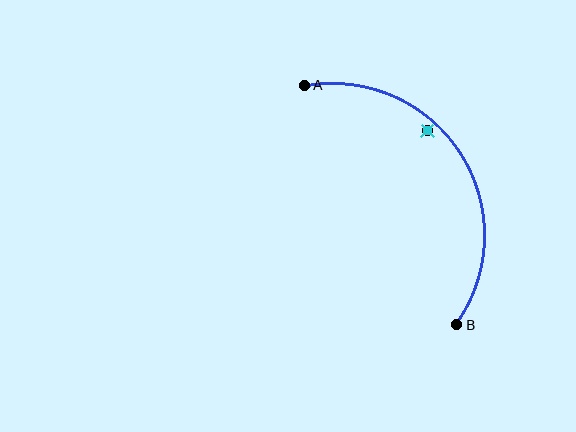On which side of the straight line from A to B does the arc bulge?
The arc bulges to the right of the straight line connecting A and B.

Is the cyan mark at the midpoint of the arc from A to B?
No — the cyan mark does not lie on the arc at all. It sits slightly inside the curve.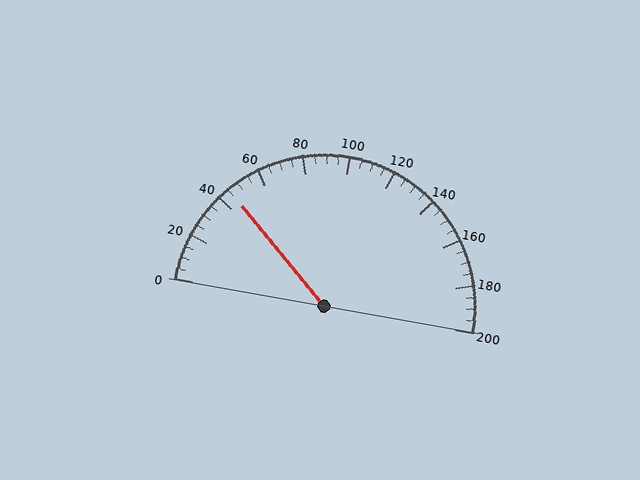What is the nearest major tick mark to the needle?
The nearest major tick mark is 40.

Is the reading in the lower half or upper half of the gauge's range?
The reading is in the lower half of the range (0 to 200).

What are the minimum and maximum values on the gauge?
The gauge ranges from 0 to 200.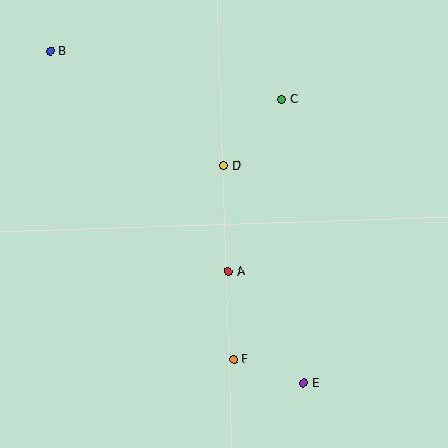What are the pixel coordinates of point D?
Point D is at (224, 166).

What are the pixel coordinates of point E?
Point E is at (304, 383).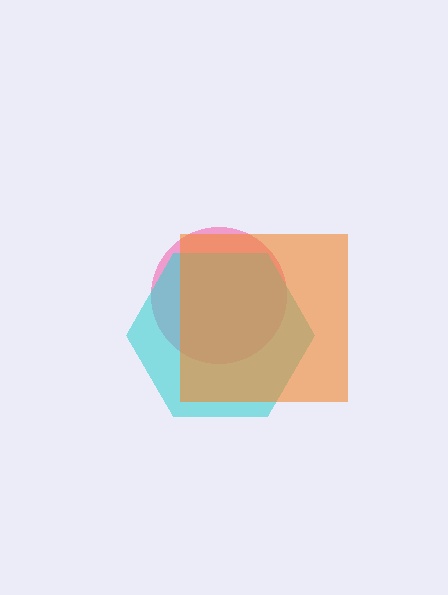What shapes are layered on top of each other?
The layered shapes are: a pink circle, a cyan hexagon, an orange square.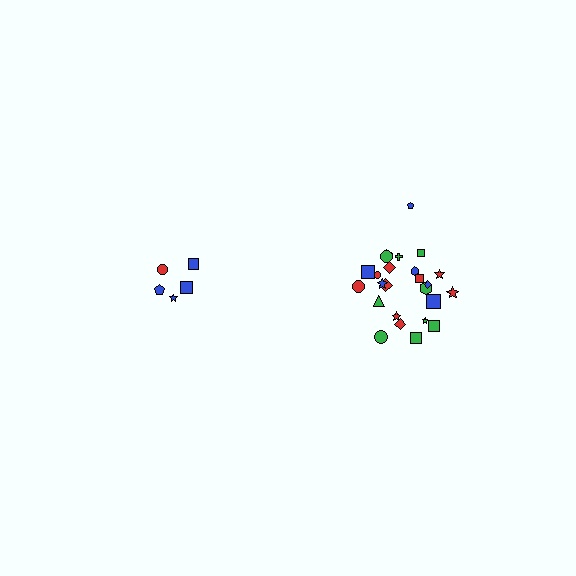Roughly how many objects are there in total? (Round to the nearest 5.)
Roughly 30 objects in total.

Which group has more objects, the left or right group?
The right group.